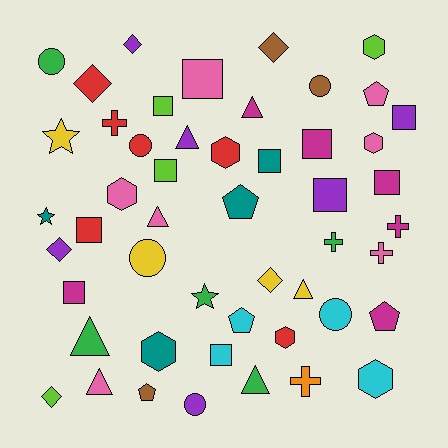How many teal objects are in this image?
There are 4 teal objects.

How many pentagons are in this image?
There are 5 pentagons.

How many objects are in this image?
There are 50 objects.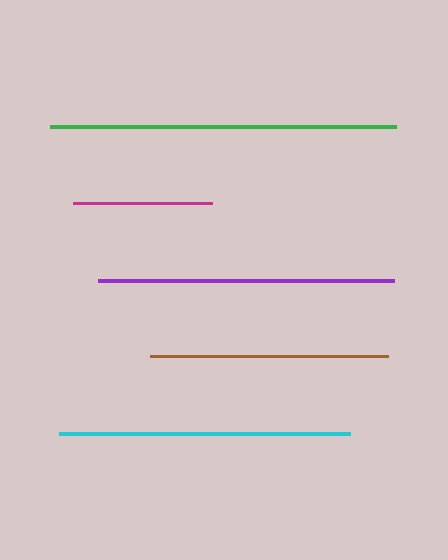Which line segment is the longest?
The green line is the longest at approximately 346 pixels.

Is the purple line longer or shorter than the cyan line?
The purple line is longer than the cyan line.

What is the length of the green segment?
The green segment is approximately 346 pixels long.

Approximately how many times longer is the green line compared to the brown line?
The green line is approximately 1.5 times the length of the brown line.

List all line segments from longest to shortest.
From longest to shortest: green, purple, cyan, brown, magenta.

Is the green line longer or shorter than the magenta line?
The green line is longer than the magenta line.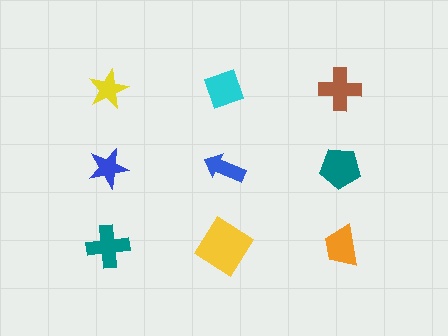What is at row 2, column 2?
A blue arrow.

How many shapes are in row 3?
3 shapes.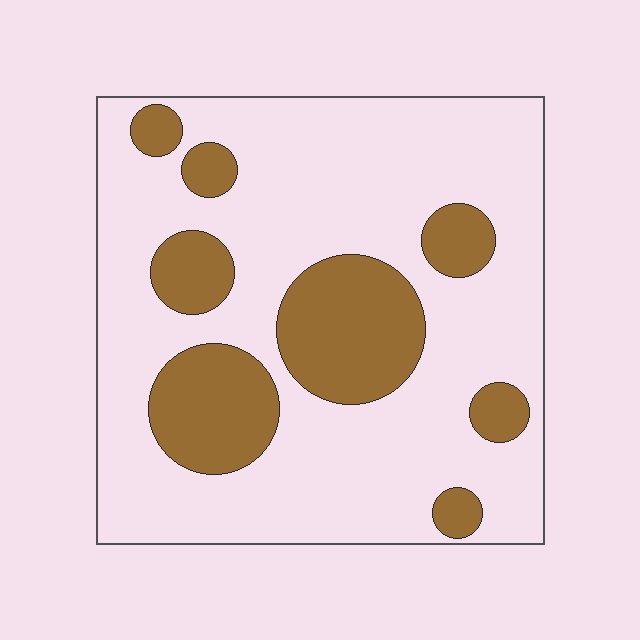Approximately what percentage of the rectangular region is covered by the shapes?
Approximately 25%.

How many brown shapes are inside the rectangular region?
8.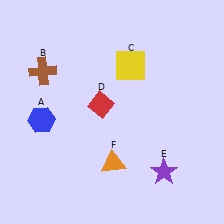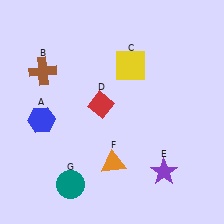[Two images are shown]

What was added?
A teal circle (G) was added in Image 2.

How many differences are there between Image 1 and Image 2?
There is 1 difference between the two images.